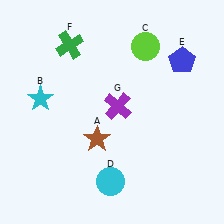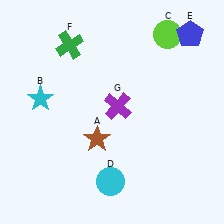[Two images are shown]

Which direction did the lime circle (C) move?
The lime circle (C) moved right.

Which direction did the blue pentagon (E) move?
The blue pentagon (E) moved up.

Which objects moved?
The objects that moved are: the lime circle (C), the blue pentagon (E).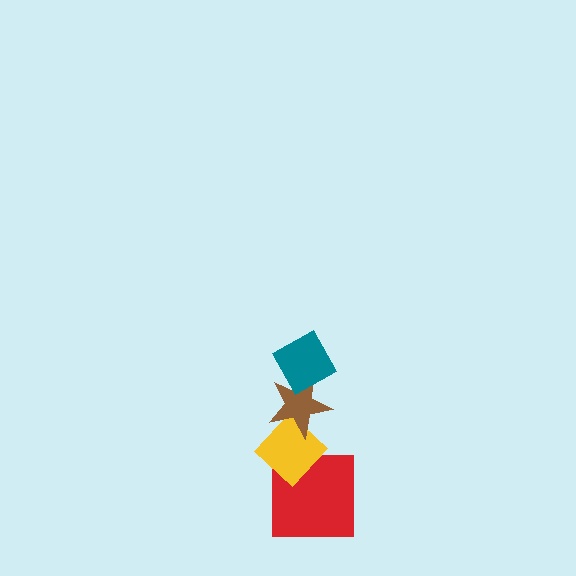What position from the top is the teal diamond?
The teal diamond is 1st from the top.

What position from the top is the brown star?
The brown star is 2nd from the top.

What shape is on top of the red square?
The yellow diamond is on top of the red square.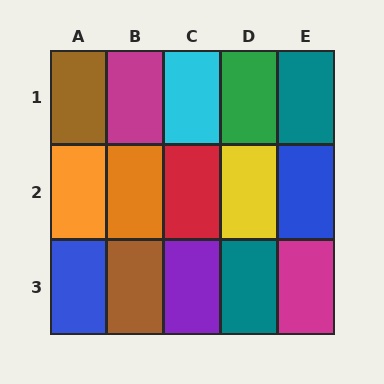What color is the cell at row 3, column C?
Purple.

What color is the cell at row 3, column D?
Teal.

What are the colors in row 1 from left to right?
Brown, magenta, cyan, green, teal.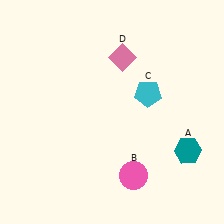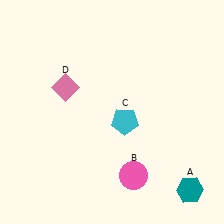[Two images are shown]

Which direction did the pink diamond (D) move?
The pink diamond (D) moved left.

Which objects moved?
The objects that moved are: the teal hexagon (A), the cyan pentagon (C), the pink diamond (D).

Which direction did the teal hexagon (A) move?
The teal hexagon (A) moved down.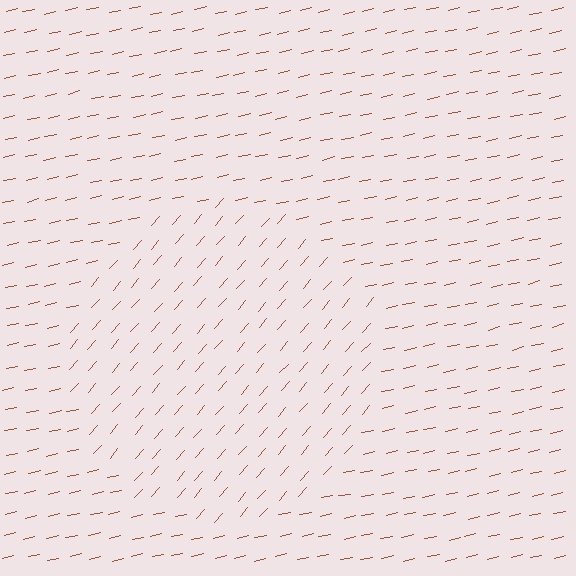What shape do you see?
I see a circle.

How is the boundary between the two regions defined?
The boundary is defined purely by a change in line orientation (approximately 36 degrees difference). All lines are the same color and thickness.